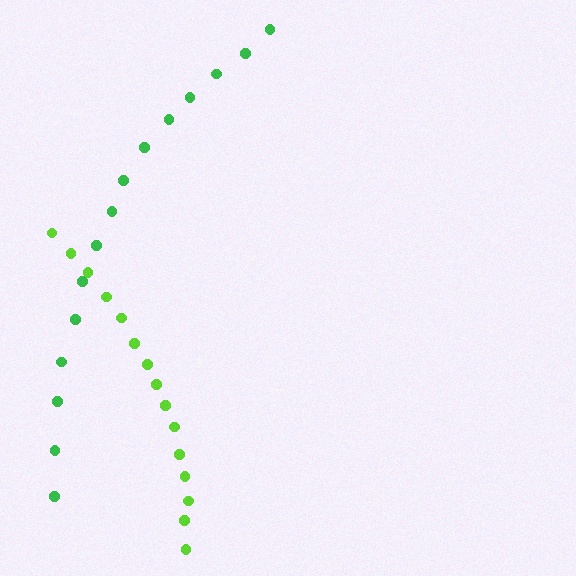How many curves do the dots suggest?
There are 2 distinct paths.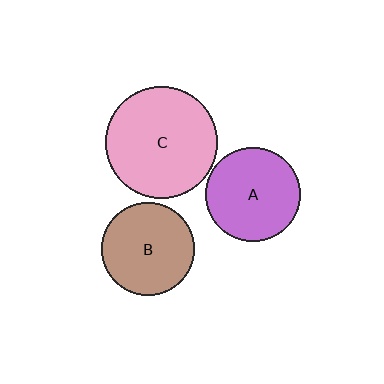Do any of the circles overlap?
No, none of the circles overlap.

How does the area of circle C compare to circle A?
Approximately 1.4 times.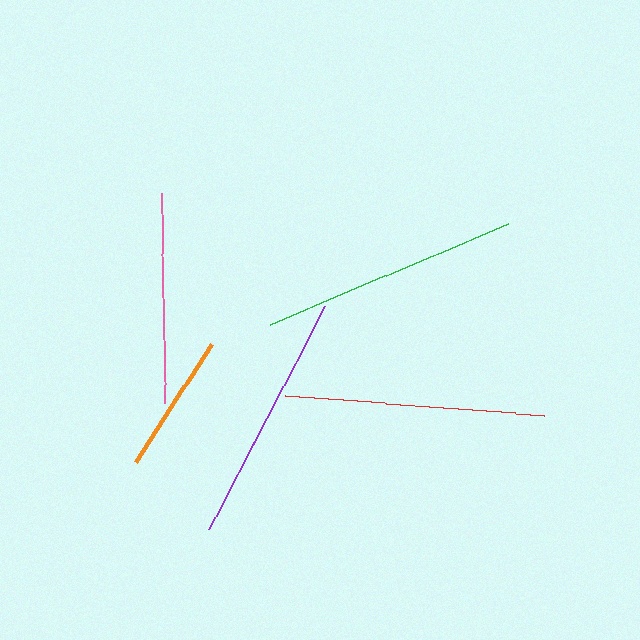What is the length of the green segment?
The green segment is approximately 259 pixels long.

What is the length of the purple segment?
The purple segment is approximately 251 pixels long.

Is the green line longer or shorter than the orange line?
The green line is longer than the orange line.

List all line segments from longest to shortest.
From longest to shortest: red, green, purple, pink, orange.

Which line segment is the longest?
The red line is the longest at approximately 260 pixels.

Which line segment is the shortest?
The orange line is the shortest at approximately 140 pixels.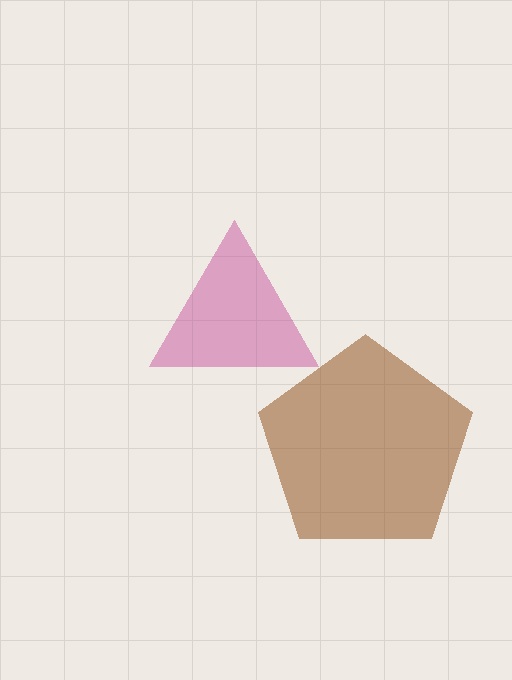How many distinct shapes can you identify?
There are 2 distinct shapes: a brown pentagon, a magenta triangle.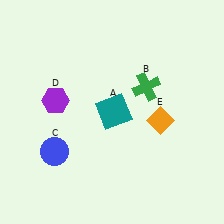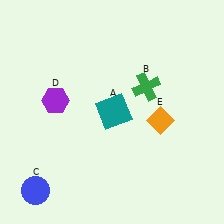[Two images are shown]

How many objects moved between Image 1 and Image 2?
1 object moved between the two images.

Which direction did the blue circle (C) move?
The blue circle (C) moved down.